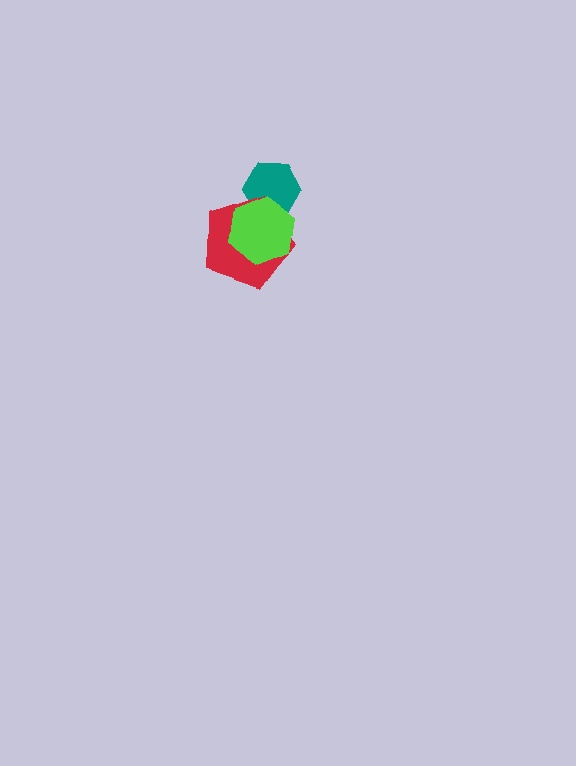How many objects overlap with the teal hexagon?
2 objects overlap with the teal hexagon.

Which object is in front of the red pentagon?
The lime hexagon is in front of the red pentagon.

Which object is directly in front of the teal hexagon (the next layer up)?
The red pentagon is directly in front of the teal hexagon.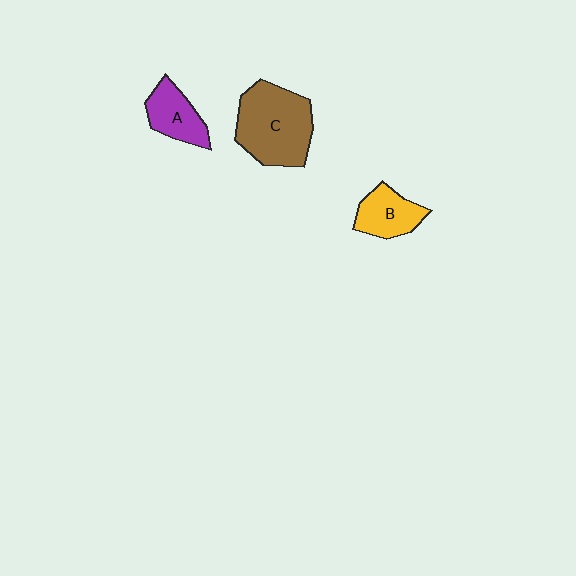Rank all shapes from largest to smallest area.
From largest to smallest: C (brown), A (purple), B (yellow).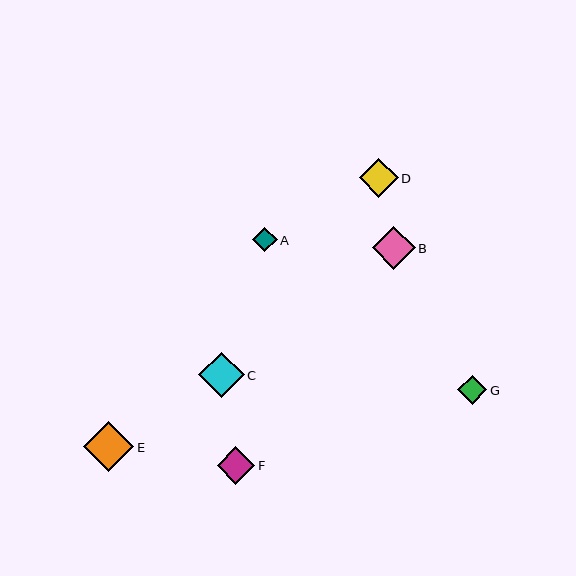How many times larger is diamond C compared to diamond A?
Diamond C is approximately 1.9 times the size of diamond A.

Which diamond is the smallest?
Diamond A is the smallest with a size of approximately 24 pixels.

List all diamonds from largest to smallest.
From largest to smallest: E, C, B, D, F, G, A.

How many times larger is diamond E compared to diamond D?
Diamond E is approximately 1.3 times the size of diamond D.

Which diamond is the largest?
Diamond E is the largest with a size of approximately 50 pixels.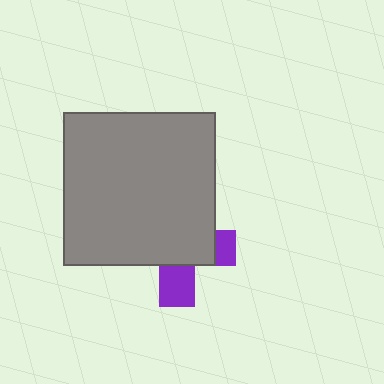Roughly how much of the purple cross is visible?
A small part of it is visible (roughly 31%).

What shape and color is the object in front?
The object in front is a gray square.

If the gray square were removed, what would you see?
You would see the complete purple cross.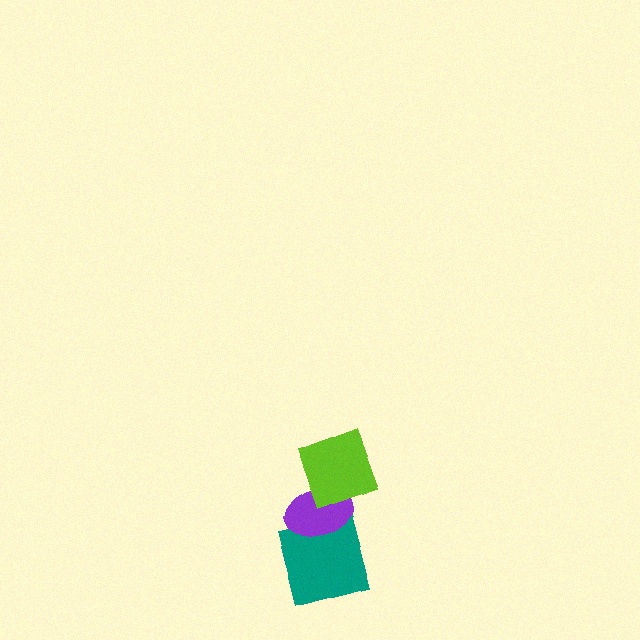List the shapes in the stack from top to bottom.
From top to bottom: the lime square, the purple ellipse, the teal square.